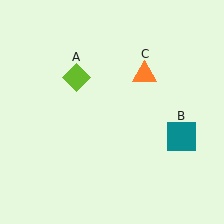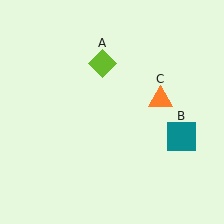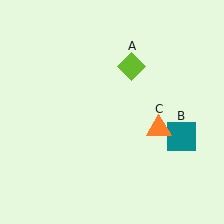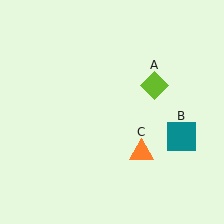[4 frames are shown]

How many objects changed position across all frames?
2 objects changed position: lime diamond (object A), orange triangle (object C).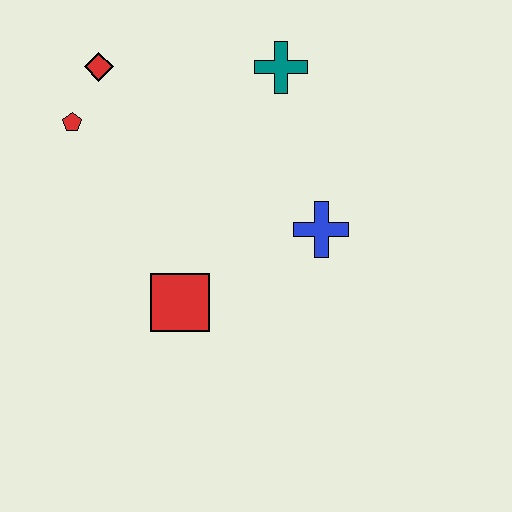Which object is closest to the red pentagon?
The red diamond is closest to the red pentagon.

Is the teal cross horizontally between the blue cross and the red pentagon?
Yes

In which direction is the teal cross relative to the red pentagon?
The teal cross is to the right of the red pentagon.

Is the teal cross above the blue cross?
Yes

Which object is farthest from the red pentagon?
The blue cross is farthest from the red pentagon.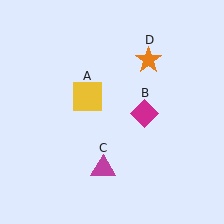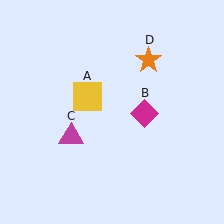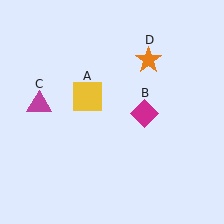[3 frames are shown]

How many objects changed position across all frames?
1 object changed position: magenta triangle (object C).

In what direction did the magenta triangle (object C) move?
The magenta triangle (object C) moved up and to the left.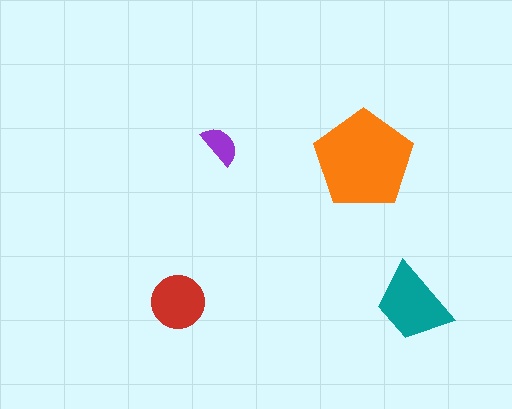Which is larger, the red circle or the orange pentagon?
The orange pentagon.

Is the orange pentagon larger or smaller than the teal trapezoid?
Larger.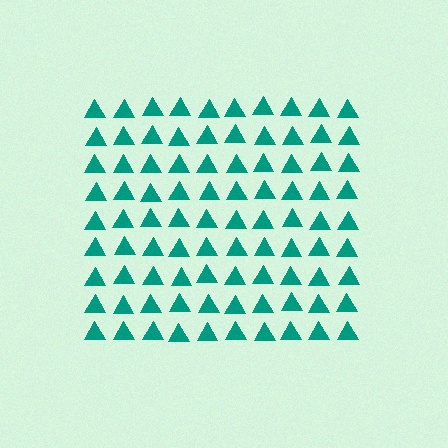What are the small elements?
The small elements are triangles.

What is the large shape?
The large shape is a square.